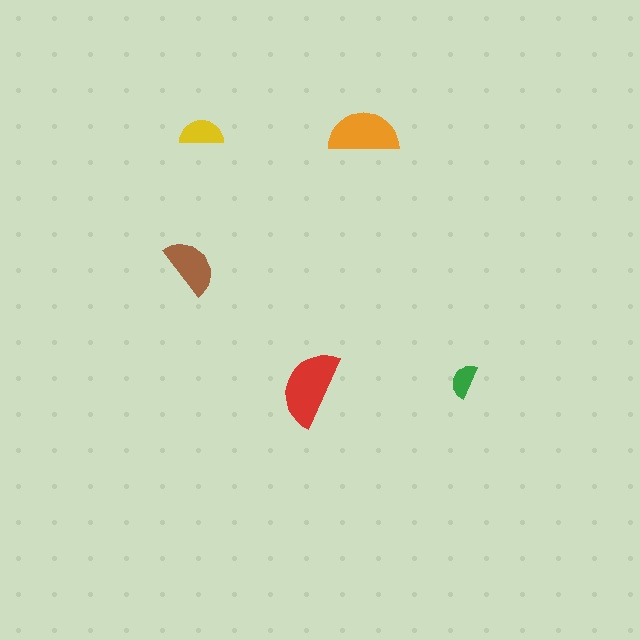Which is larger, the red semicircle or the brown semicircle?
The red one.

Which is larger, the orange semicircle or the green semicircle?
The orange one.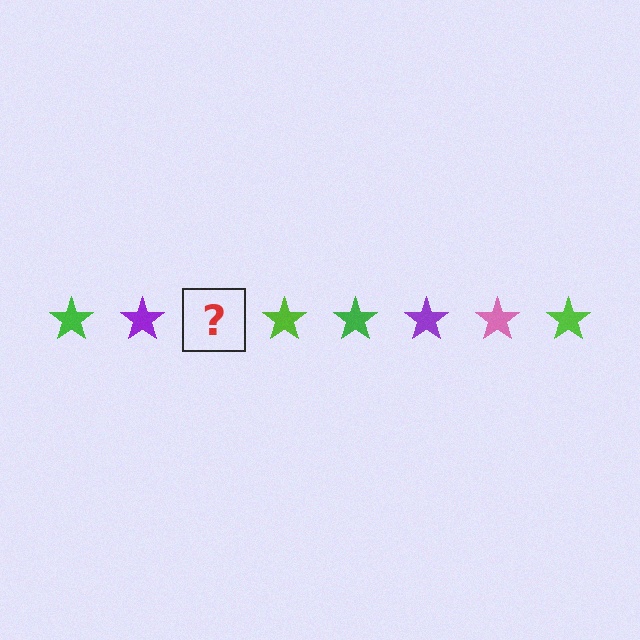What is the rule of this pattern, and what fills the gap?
The rule is that the pattern cycles through green, purple, pink, lime stars. The gap should be filled with a pink star.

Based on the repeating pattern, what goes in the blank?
The blank should be a pink star.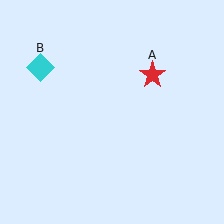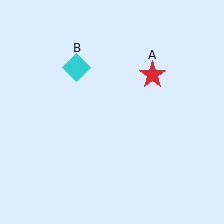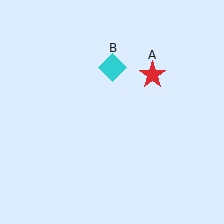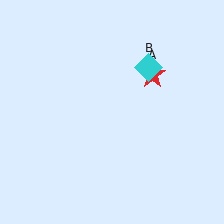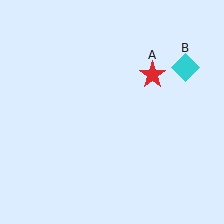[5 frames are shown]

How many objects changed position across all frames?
1 object changed position: cyan diamond (object B).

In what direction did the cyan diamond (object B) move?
The cyan diamond (object B) moved right.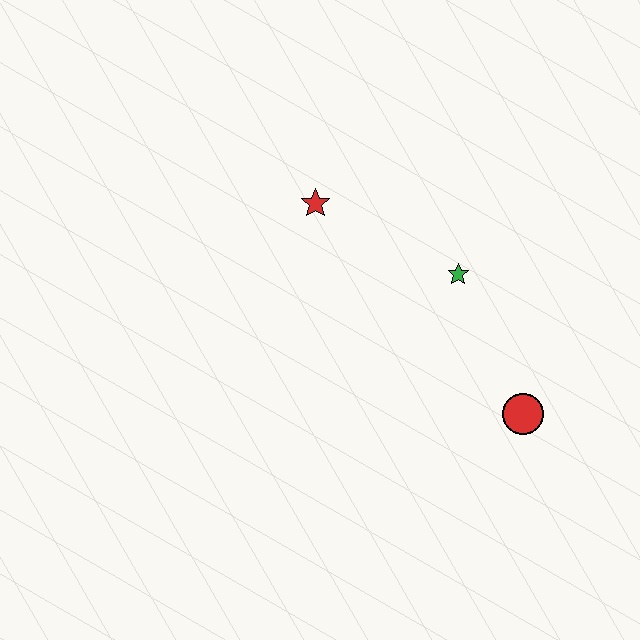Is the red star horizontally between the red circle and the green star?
No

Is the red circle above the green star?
No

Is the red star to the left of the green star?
Yes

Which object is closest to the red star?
The green star is closest to the red star.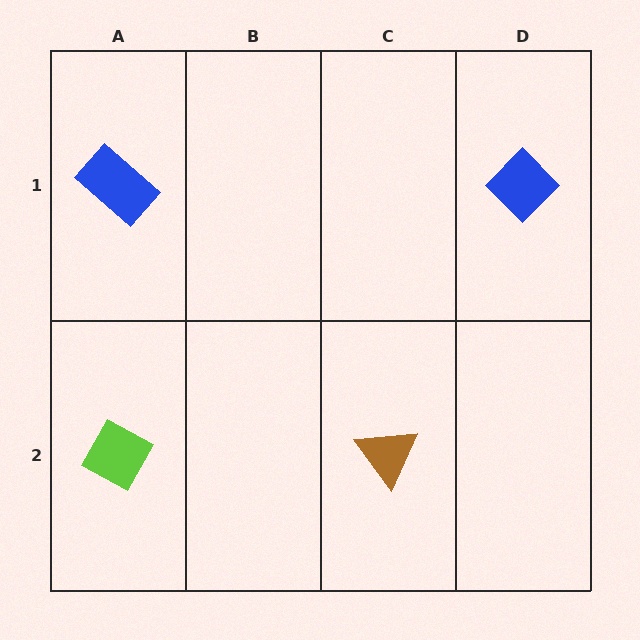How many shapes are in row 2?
2 shapes.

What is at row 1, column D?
A blue diamond.